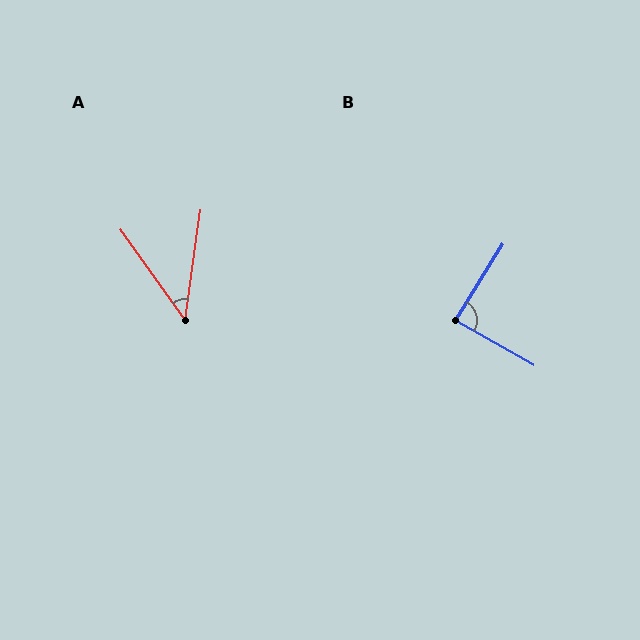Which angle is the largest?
B, at approximately 88 degrees.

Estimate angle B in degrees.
Approximately 88 degrees.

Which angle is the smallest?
A, at approximately 43 degrees.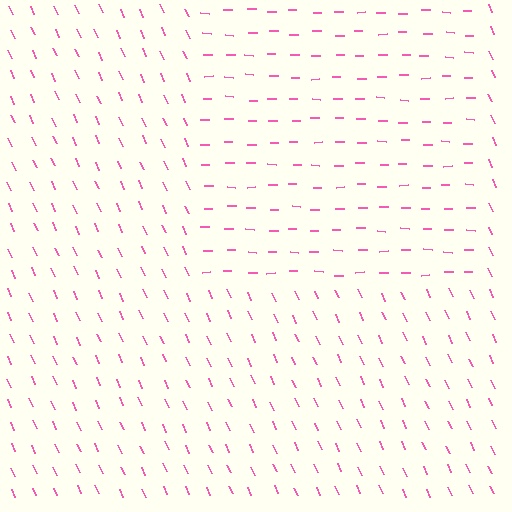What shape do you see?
I see a rectangle.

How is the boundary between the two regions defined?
The boundary is defined purely by a change in line orientation (approximately 65 degrees difference). All lines are the same color and thickness.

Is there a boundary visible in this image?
Yes, there is a texture boundary formed by a change in line orientation.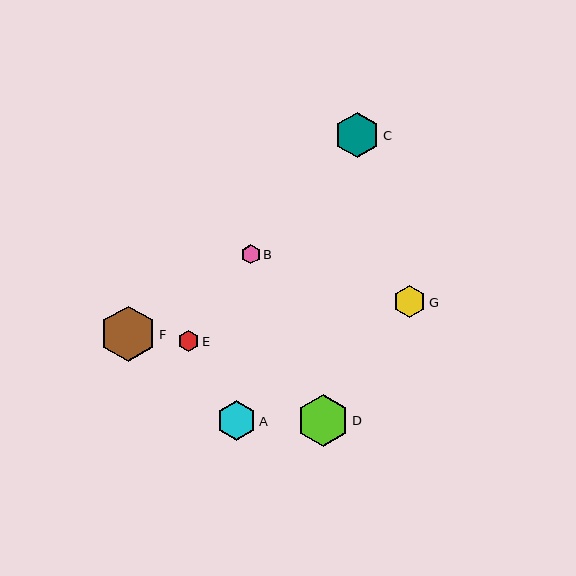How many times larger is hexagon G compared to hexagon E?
Hexagon G is approximately 1.5 times the size of hexagon E.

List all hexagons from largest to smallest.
From largest to smallest: F, D, C, A, G, E, B.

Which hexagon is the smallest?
Hexagon B is the smallest with a size of approximately 20 pixels.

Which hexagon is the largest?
Hexagon F is the largest with a size of approximately 56 pixels.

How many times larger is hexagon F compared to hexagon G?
Hexagon F is approximately 1.7 times the size of hexagon G.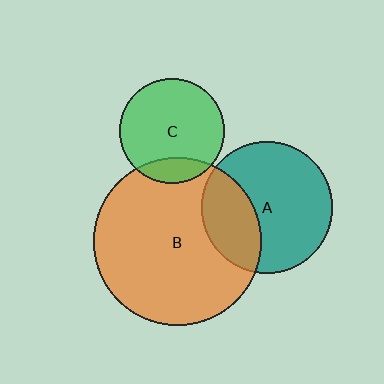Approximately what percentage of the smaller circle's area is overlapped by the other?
Approximately 30%.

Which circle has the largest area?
Circle B (orange).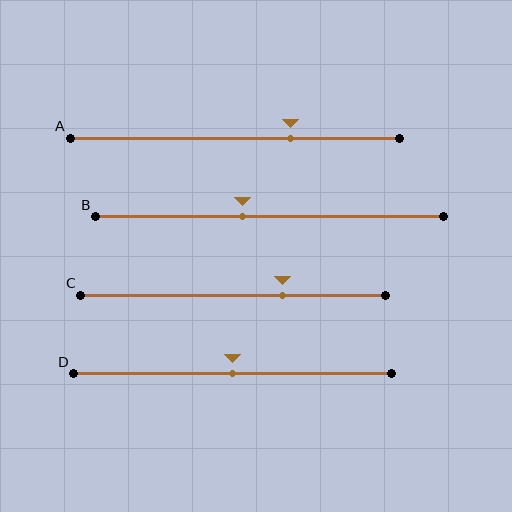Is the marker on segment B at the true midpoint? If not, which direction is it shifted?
No, the marker on segment B is shifted to the left by about 8% of the segment length.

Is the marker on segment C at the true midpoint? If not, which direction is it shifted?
No, the marker on segment C is shifted to the right by about 16% of the segment length.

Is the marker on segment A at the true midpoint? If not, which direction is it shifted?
No, the marker on segment A is shifted to the right by about 17% of the segment length.